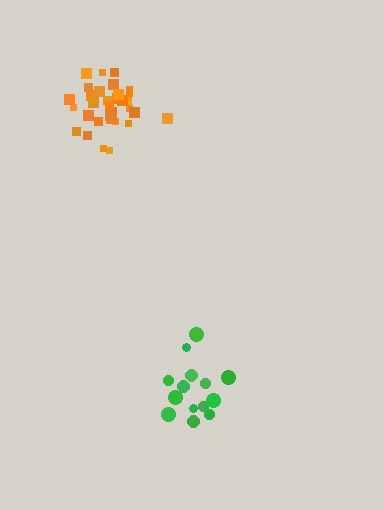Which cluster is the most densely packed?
Orange.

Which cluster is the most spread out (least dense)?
Green.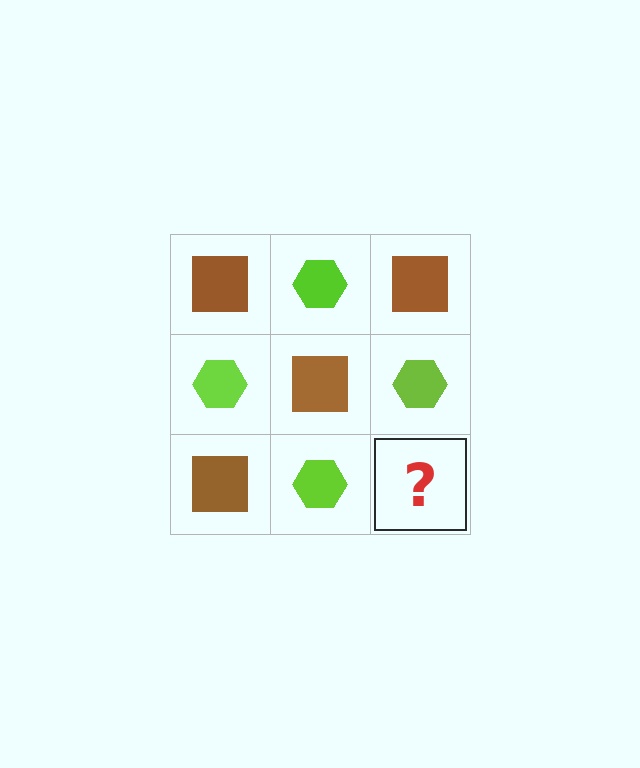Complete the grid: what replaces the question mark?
The question mark should be replaced with a brown square.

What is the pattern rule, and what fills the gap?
The rule is that it alternates brown square and lime hexagon in a checkerboard pattern. The gap should be filled with a brown square.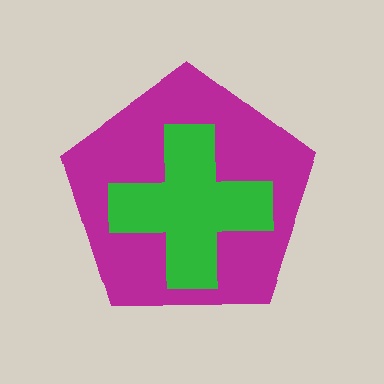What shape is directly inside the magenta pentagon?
The green cross.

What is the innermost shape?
The green cross.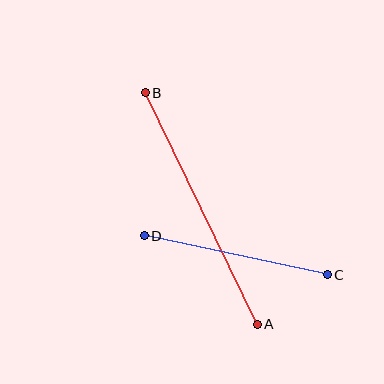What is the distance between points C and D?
The distance is approximately 187 pixels.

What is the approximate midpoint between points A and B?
The midpoint is at approximately (201, 208) pixels.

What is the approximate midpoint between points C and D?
The midpoint is at approximately (236, 255) pixels.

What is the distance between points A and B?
The distance is approximately 257 pixels.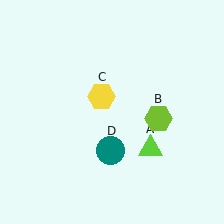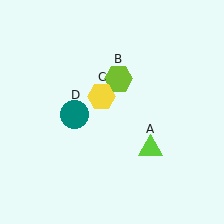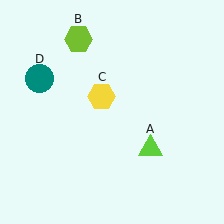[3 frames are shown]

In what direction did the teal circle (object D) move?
The teal circle (object D) moved up and to the left.